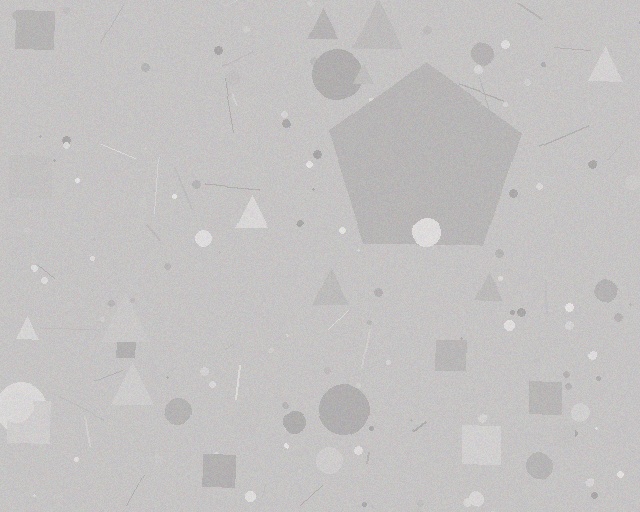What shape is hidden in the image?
A pentagon is hidden in the image.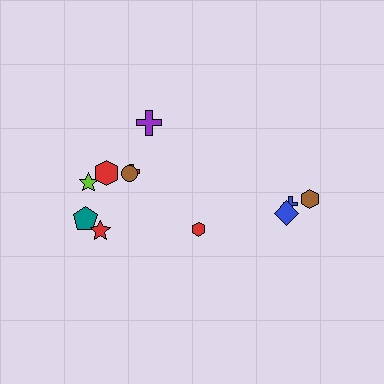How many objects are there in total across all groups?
There are 11 objects.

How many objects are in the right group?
There are 3 objects.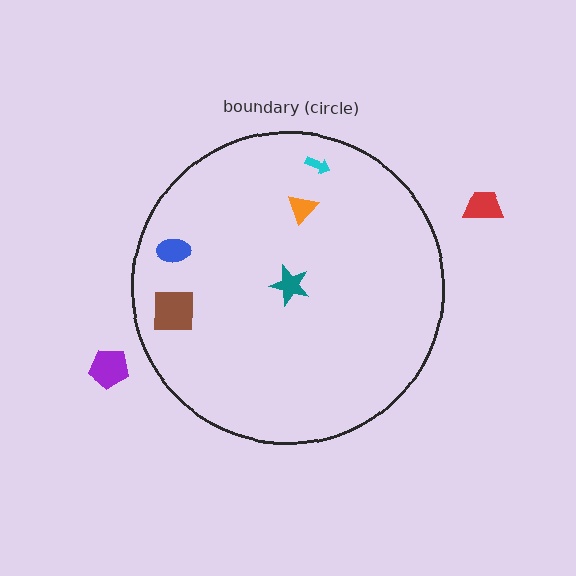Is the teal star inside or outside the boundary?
Inside.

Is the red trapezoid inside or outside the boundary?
Outside.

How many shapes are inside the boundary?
5 inside, 2 outside.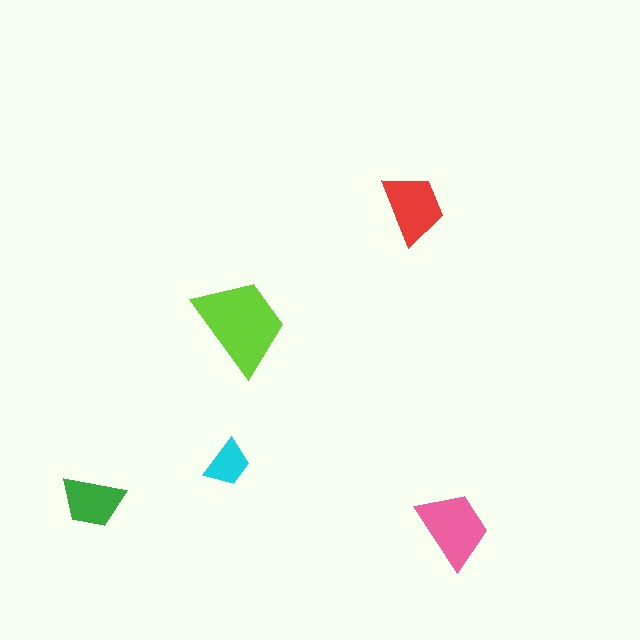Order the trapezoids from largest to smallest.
the lime one, the pink one, the red one, the green one, the cyan one.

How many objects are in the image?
There are 5 objects in the image.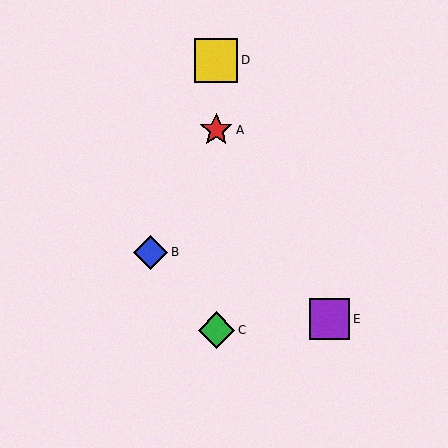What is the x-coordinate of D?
Object D is at x≈216.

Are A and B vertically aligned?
No, A is at x≈216 and B is at x≈151.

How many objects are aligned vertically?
3 objects (A, C, D) are aligned vertically.